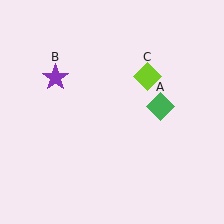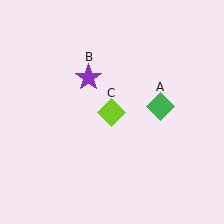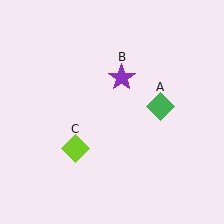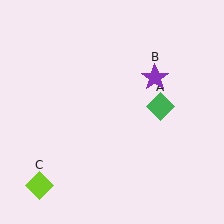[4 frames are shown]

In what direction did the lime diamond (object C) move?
The lime diamond (object C) moved down and to the left.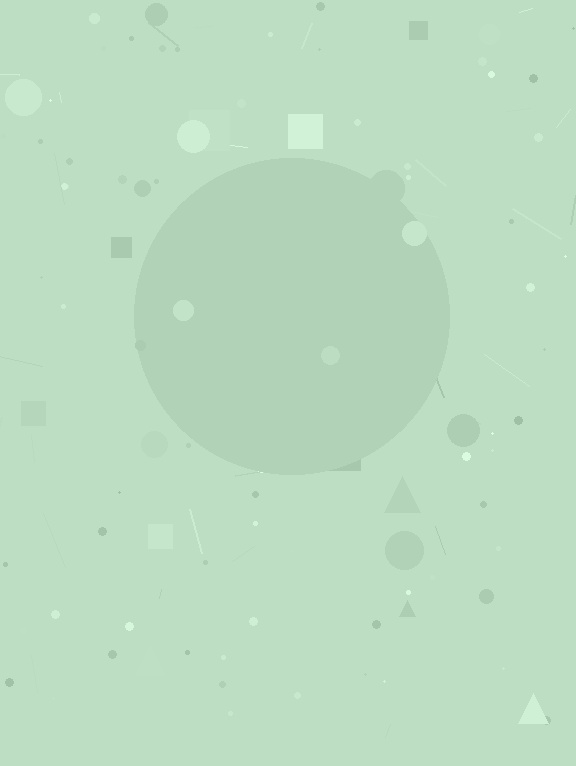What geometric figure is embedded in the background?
A circle is embedded in the background.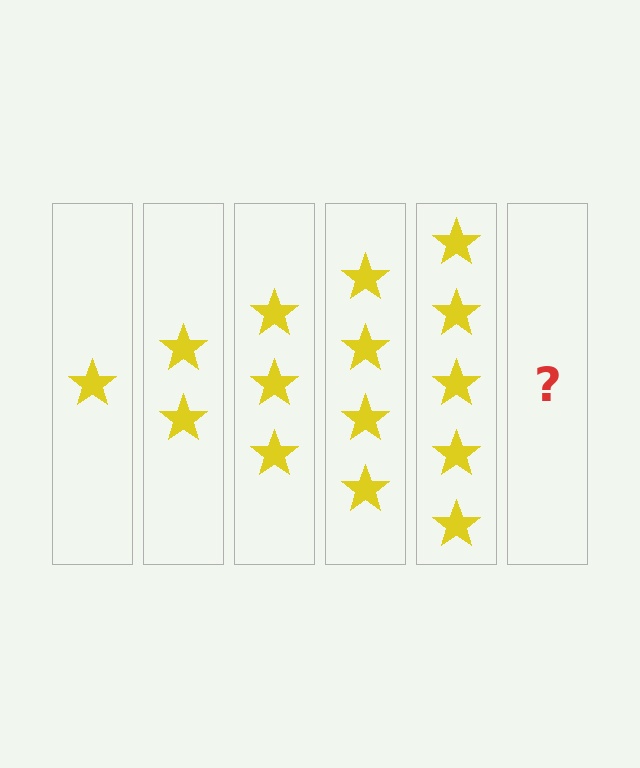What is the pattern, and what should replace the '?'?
The pattern is that each step adds one more star. The '?' should be 6 stars.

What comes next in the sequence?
The next element should be 6 stars.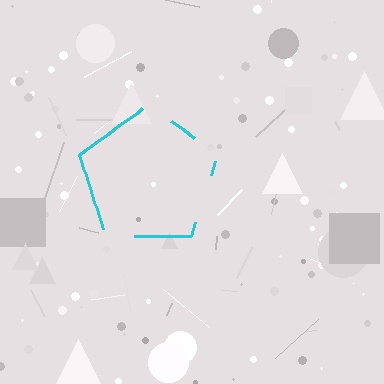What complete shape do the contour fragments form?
The contour fragments form a pentagon.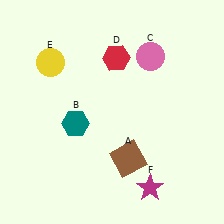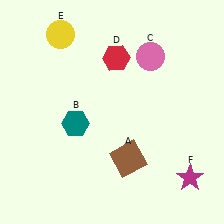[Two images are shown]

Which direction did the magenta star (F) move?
The magenta star (F) moved right.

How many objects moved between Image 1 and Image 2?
2 objects moved between the two images.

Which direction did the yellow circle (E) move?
The yellow circle (E) moved up.